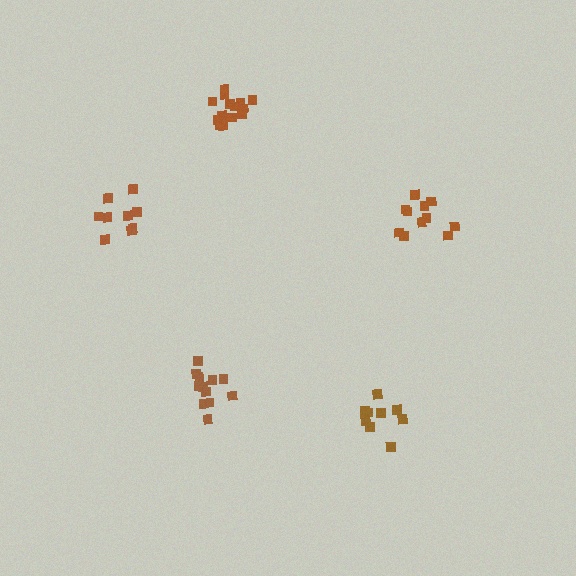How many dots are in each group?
Group 1: 9 dots, Group 2: 9 dots, Group 3: 11 dots, Group 4: 14 dots, Group 5: 12 dots (55 total).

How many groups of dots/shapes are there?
There are 5 groups.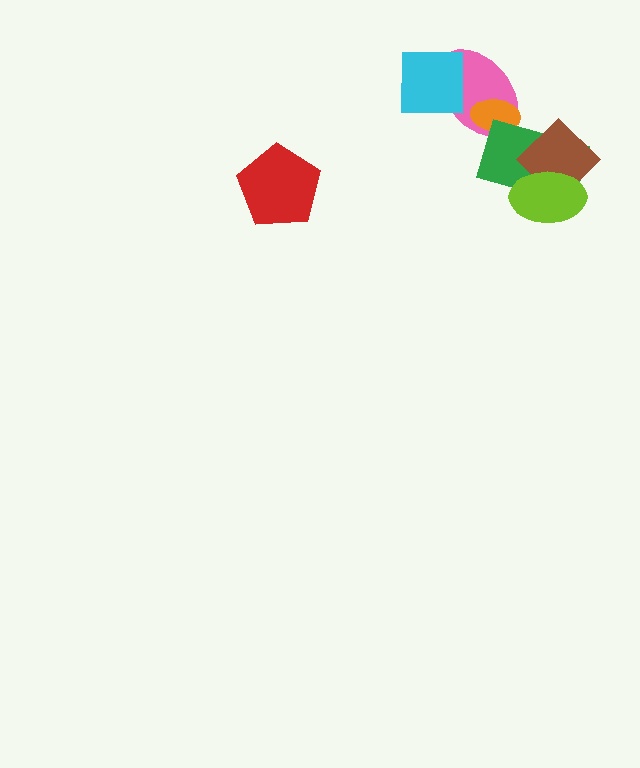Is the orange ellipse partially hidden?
Yes, it is partially covered by another shape.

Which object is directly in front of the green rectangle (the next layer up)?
The brown diamond is directly in front of the green rectangle.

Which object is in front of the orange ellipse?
The green rectangle is in front of the orange ellipse.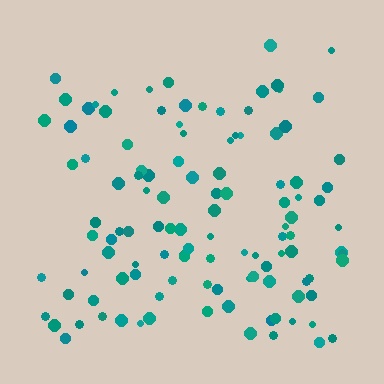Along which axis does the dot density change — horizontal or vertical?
Vertical.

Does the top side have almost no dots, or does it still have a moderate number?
Still a moderate number, just noticeably fewer than the bottom.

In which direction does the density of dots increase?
From top to bottom, with the bottom side densest.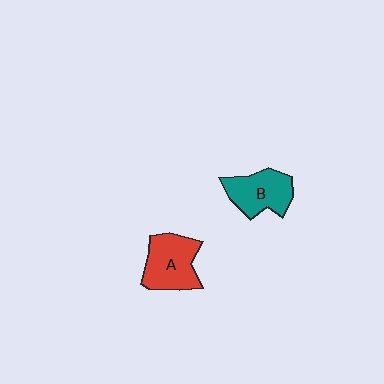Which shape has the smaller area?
Shape B (teal).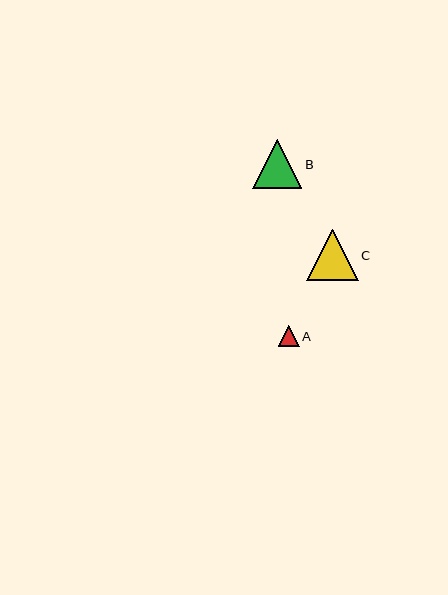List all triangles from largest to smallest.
From largest to smallest: C, B, A.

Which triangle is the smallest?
Triangle A is the smallest with a size of approximately 21 pixels.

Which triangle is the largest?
Triangle C is the largest with a size of approximately 52 pixels.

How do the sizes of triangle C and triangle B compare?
Triangle C and triangle B are approximately the same size.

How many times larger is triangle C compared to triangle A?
Triangle C is approximately 2.5 times the size of triangle A.